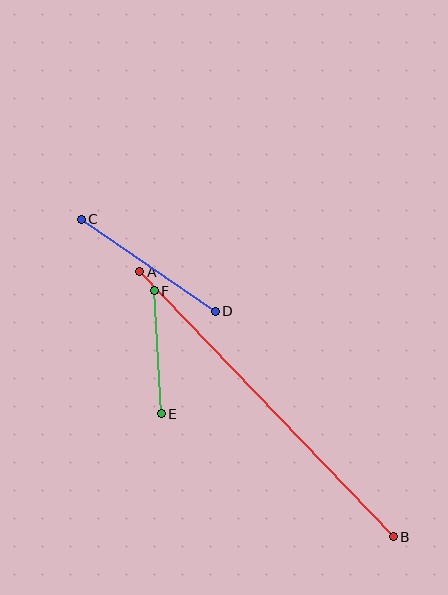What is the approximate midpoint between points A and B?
The midpoint is at approximately (267, 404) pixels.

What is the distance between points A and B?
The distance is approximately 367 pixels.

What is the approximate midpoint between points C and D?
The midpoint is at approximately (148, 265) pixels.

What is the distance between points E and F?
The distance is approximately 123 pixels.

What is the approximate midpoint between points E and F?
The midpoint is at approximately (158, 352) pixels.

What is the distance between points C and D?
The distance is approximately 162 pixels.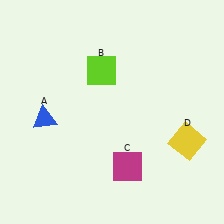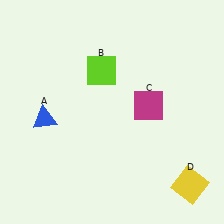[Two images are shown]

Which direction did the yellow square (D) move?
The yellow square (D) moved down.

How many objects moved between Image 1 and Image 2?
2 objects moved between the two images.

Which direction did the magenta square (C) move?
The magenta square (C) moved up.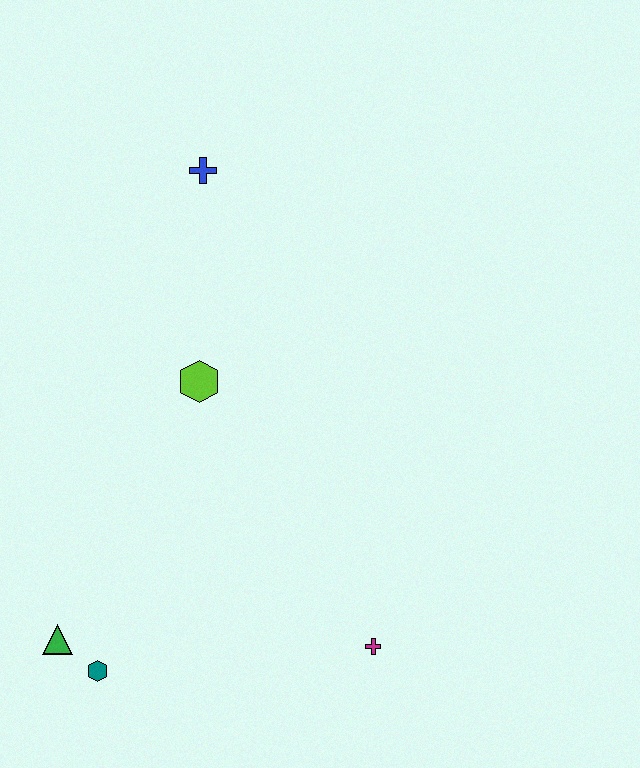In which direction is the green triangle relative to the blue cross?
The green triangle is below the blue cross.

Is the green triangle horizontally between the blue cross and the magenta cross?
No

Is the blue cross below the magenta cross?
No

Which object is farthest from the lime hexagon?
The magenta cross is farthest from the lime hexagon.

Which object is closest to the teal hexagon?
The green triangle is closest to the teal hexagon.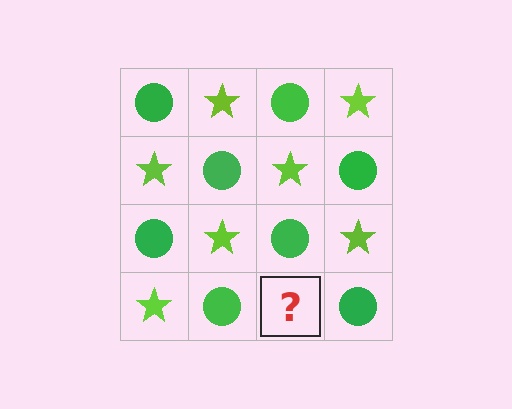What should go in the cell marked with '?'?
The missing cell should contain a lime star.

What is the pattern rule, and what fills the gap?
The rule is that it alternates green circle and lime star in a checkerboard pattern. The gap should be filled with a lime star.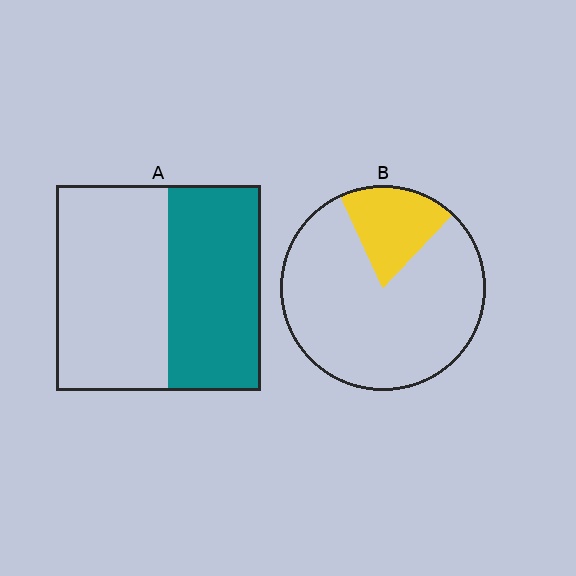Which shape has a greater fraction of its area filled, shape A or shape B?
Shape A.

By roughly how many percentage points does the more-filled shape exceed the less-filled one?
By roughly 25 percentage points (A over B).